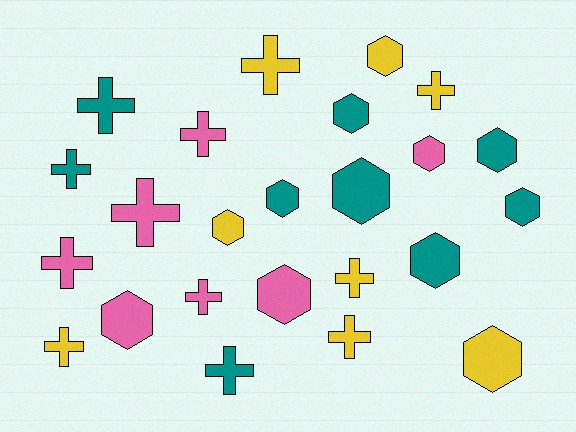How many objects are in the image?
There are 24 objects.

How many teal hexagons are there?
There are 6 teal hexagons.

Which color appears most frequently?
Teal, with 9 objects.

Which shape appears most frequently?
Cross, with 12 objects.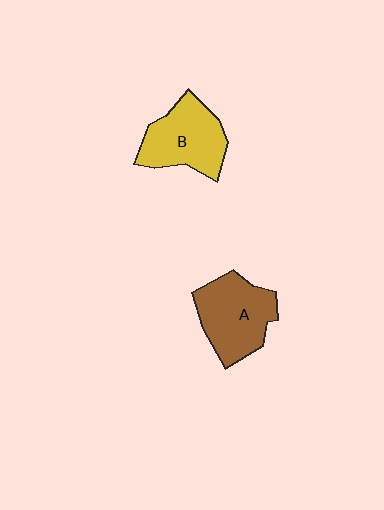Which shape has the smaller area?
Shape B (yellow).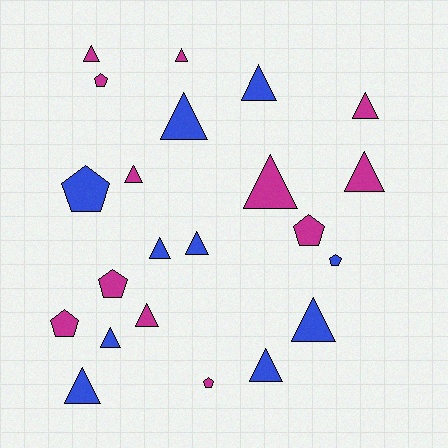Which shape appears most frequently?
Triangle, with 15 objects.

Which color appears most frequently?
Magenta, with 12 objects.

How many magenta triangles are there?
There are 7 magenta triangles.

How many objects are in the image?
There are 22 objects.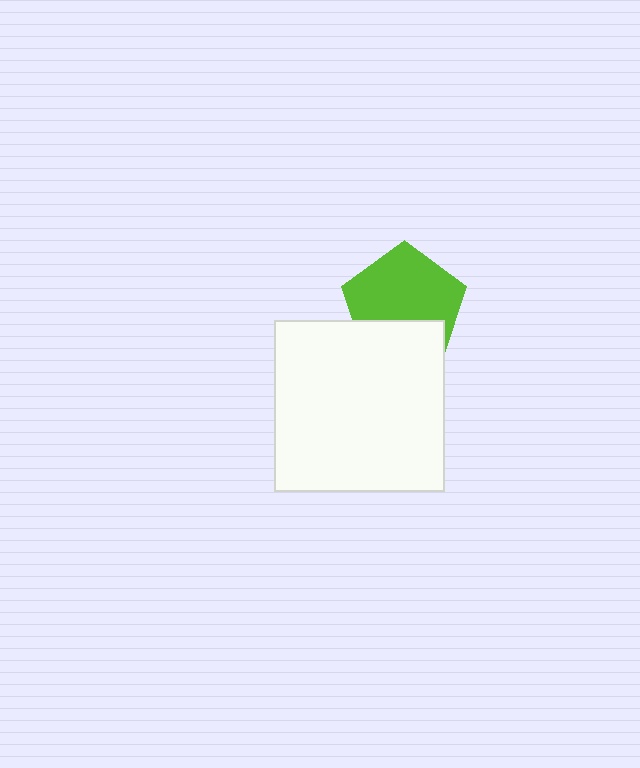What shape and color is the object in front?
The object in front is a white square.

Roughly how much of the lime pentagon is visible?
Most of it is visible (roughly 67%).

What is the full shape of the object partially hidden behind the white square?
The partially hidden object is a lime pentagon.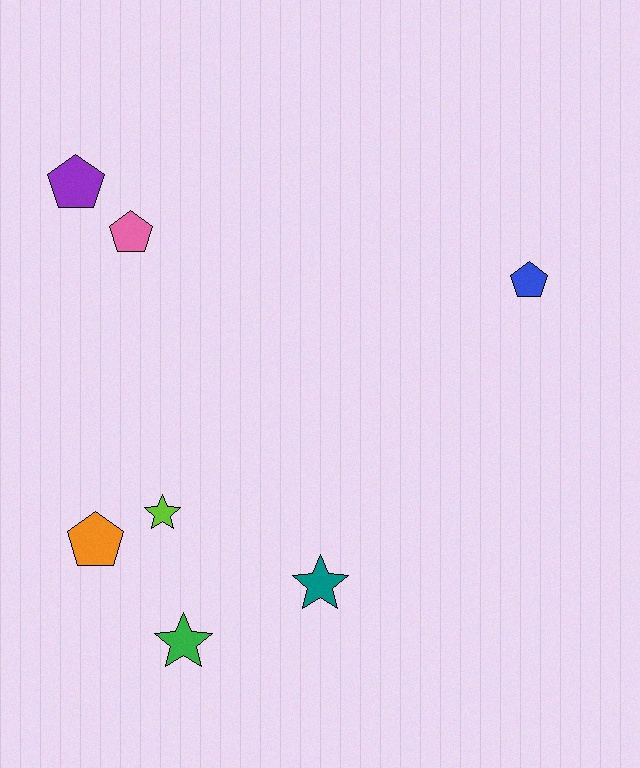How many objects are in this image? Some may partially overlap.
There are 7 objects.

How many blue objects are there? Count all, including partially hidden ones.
There is 1 blue object.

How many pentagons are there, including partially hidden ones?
There are 4 pentagons.